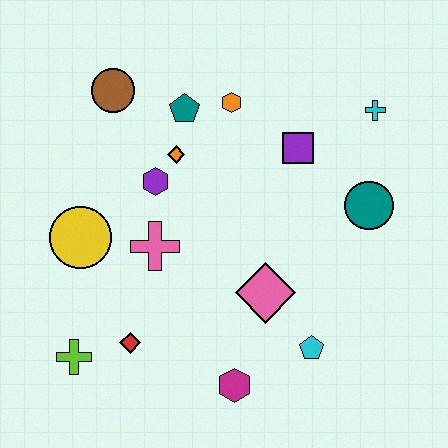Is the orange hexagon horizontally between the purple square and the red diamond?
Yes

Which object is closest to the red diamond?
The lime cross is closest to the red diamond.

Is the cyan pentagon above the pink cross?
No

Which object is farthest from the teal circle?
The lime cross is farthest from the teal circle.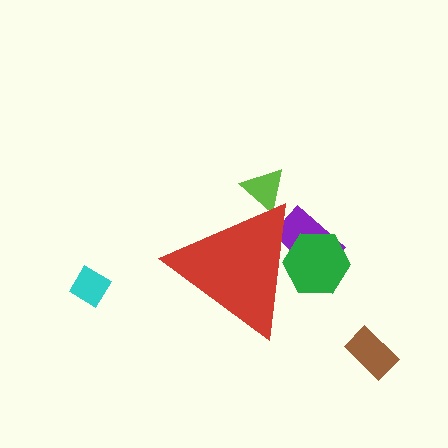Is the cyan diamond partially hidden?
No, the cyan diamond is fully visible.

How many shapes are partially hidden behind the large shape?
4 shapes are partially hidden.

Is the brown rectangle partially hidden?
No, the brown rectangle is fully visible.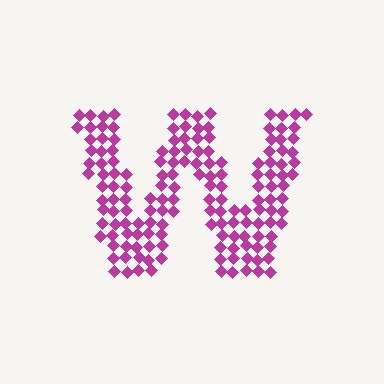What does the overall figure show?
The overall figure shows the letter W.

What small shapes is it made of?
It is made of small diamonds.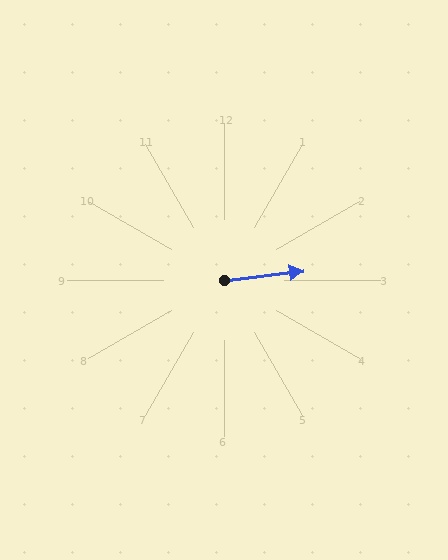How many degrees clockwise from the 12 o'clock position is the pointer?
Approximately 83 degrees.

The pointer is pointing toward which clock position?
Roughly 3 o'clock.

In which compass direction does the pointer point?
East.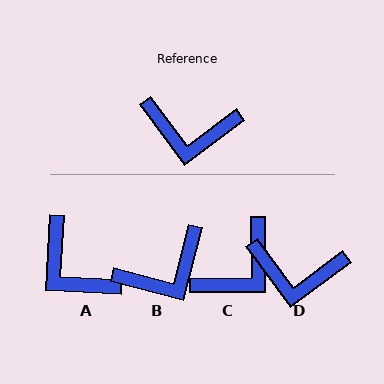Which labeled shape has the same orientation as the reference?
D.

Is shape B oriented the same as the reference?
No, it is off by about 38 degrees.